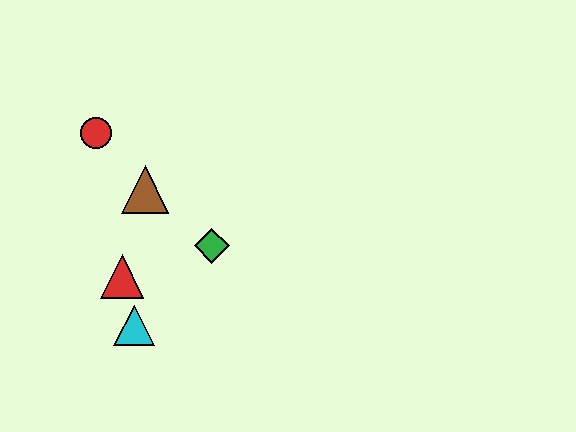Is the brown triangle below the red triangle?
No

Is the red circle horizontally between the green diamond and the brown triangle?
No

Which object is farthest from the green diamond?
The red circle is farthest from the green diamond.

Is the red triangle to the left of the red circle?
No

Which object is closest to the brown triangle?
The red circle is closest to the brown triangle.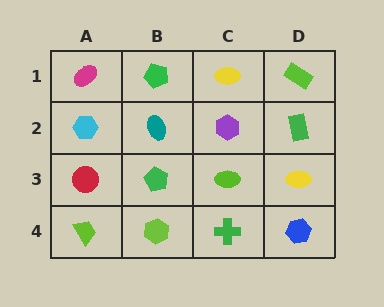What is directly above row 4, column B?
A green pentagon.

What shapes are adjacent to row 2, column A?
A magenta ellipse (row 1, column A), a red circle (row 3, column A), a teal ellipse (row 2, column B).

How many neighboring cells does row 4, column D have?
2.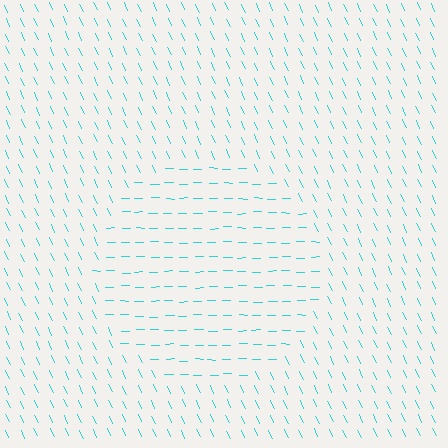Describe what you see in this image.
The image is filled with small cyan line segments. A circle region in the image has lines oriented differently from the surrounding lines, creating a visible texture boundary.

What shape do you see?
I see a circle.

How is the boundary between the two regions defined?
The boundary is defined purely by a change in line orientation (approximately 65 degrees difference). All lines are the same color and thickness.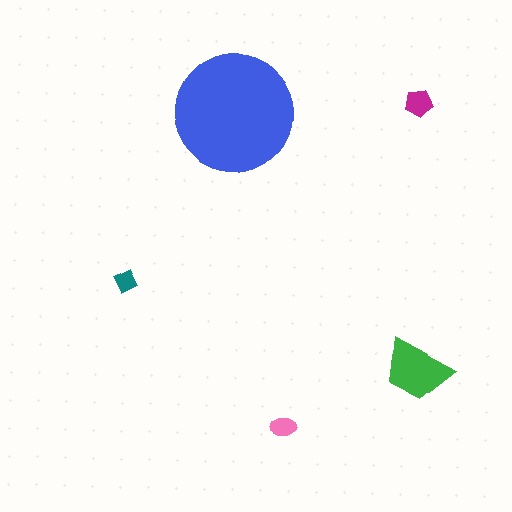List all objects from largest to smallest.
The blue circle, the green trapezoid, the magenta pentagon, the pink ellipse, the teal diamond.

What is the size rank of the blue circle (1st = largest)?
1st.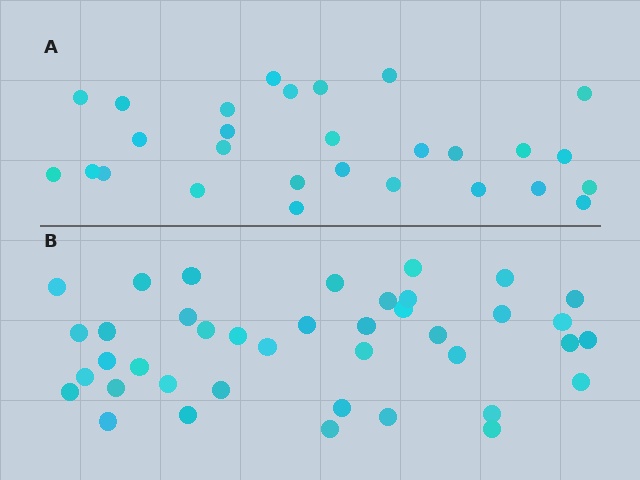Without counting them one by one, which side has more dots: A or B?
Region B (the bottom region) has more dots.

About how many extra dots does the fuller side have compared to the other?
Region B has roughly 12 or so more dots than region A.